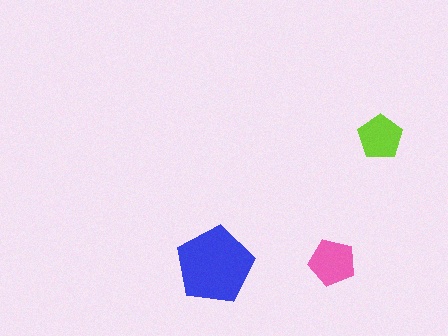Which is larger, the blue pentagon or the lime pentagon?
The blue one.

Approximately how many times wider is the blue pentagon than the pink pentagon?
About 1.5 times wider.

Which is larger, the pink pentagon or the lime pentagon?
The pink one.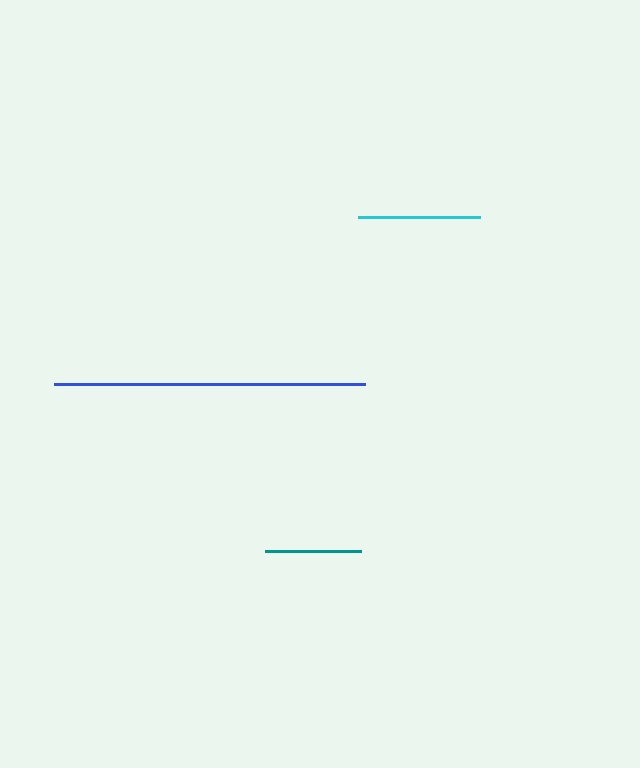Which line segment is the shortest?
The teal line is the shortest at approximately 95 pixels.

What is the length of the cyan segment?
The cyan segment is approximately 122 pixels long.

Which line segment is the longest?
The blue line is the longest at approximately 311 pixels.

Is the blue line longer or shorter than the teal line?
The blue line is longer than the teal line.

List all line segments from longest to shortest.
From longest to shortest: blue, cyan, teal.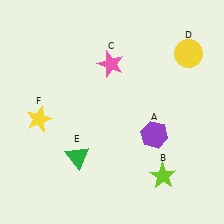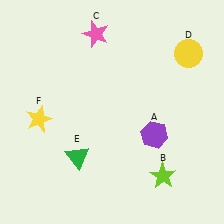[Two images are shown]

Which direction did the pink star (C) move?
The pink star (C) moved up.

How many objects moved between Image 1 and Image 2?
1 object moved between the two images.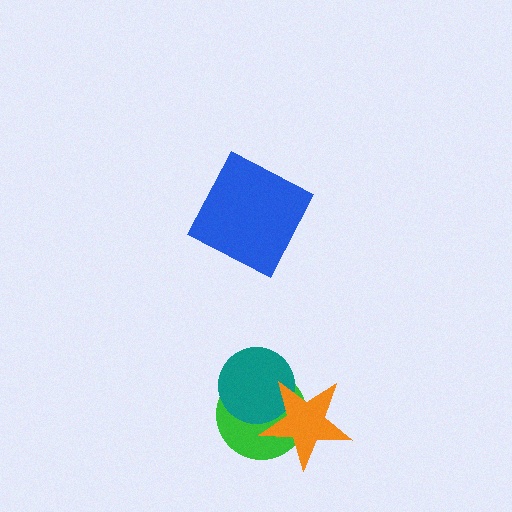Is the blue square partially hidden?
No, no other shape covers it.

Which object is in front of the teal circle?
The orange star is in front of the teal circle.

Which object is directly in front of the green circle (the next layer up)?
The teal circle is directly in front of the green circle.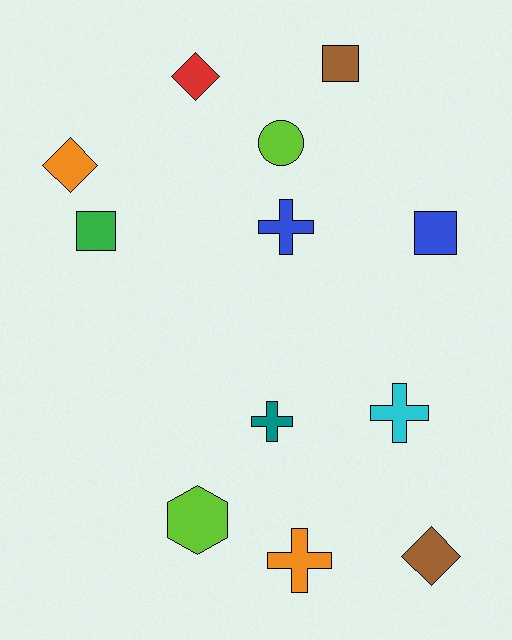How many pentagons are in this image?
There are no pentagons.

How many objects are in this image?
There are 12 objects.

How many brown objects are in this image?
There are 2 brown objects.